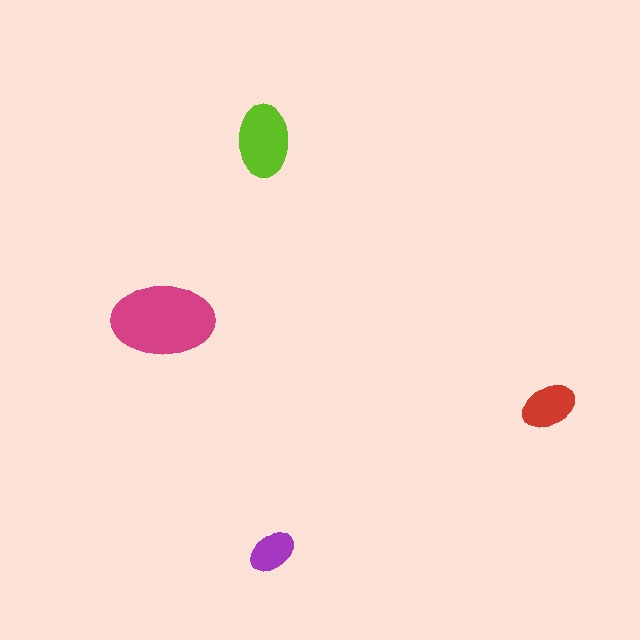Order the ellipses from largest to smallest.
the magenta one, the lime one, the red one, the purple one.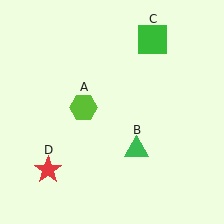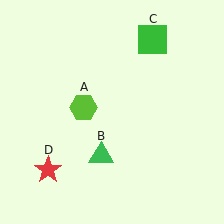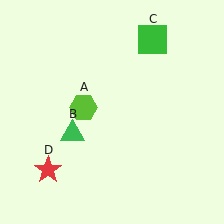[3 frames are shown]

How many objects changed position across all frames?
1 object changed position: green triangle (object B).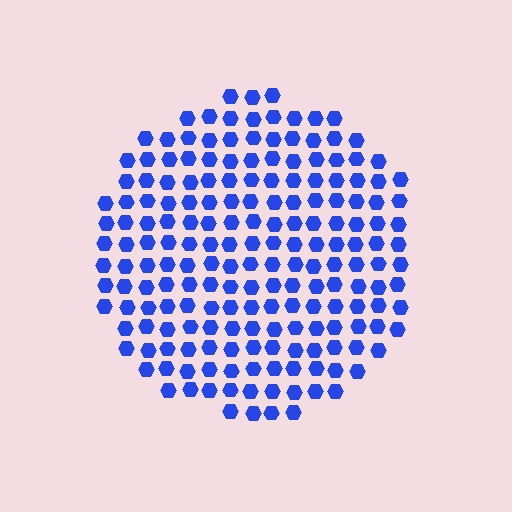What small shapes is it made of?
It is made of small hexagons.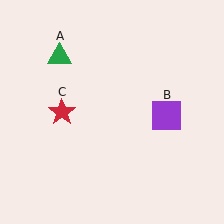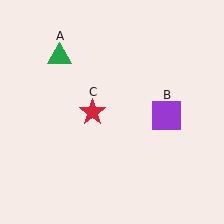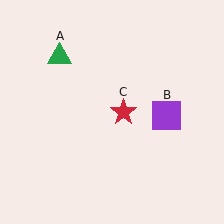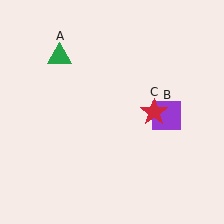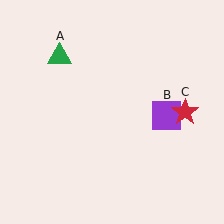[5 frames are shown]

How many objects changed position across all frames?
1 object changed position: red star (object C).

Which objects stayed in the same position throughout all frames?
Green triangle (object A) and purple square (object B) remained stationary.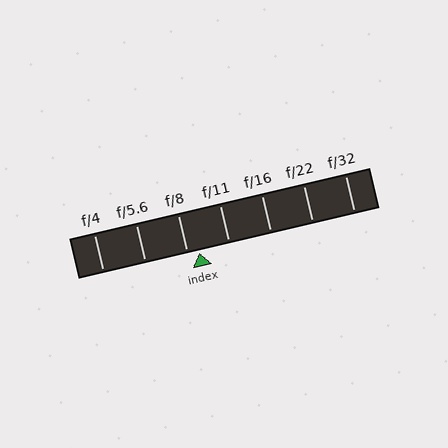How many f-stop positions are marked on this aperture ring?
There are 7 f-stop positions marked.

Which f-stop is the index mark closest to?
The index mark is closest to f/8.